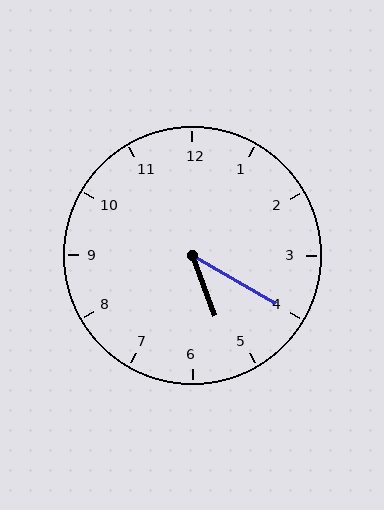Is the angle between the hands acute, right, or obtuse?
It is acute.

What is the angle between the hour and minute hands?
Approximately 40 degrees.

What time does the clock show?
5:20.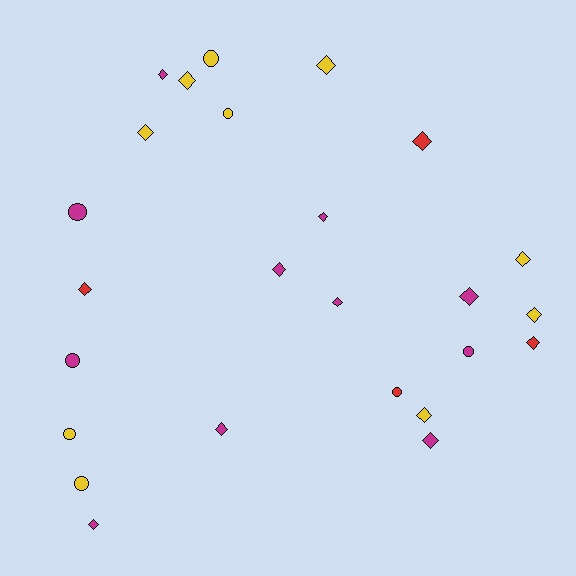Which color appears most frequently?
Magenta, with 11 objects.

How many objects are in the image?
There are 25 objects.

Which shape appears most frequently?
Diamond, with 17 objects.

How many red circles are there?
There is 1 red circle.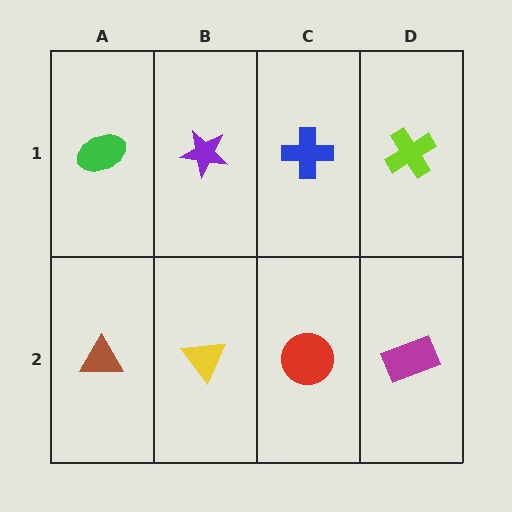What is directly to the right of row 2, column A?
A yellow triangle.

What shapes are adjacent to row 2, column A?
A green ellipse (row 1, column A), a yellow triangle (row 2, column B).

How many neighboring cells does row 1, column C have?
3.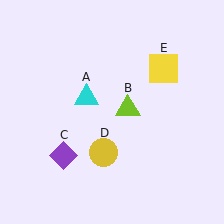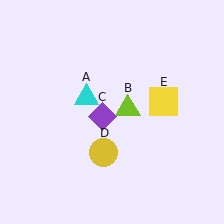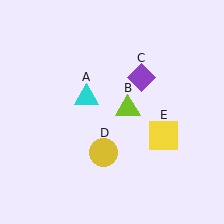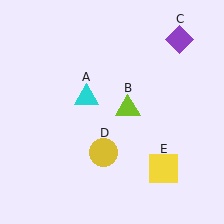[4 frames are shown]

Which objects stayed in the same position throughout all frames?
Cyan triangle (object A) and lime triangle (object B) and yellow circle (object D) remained stationary.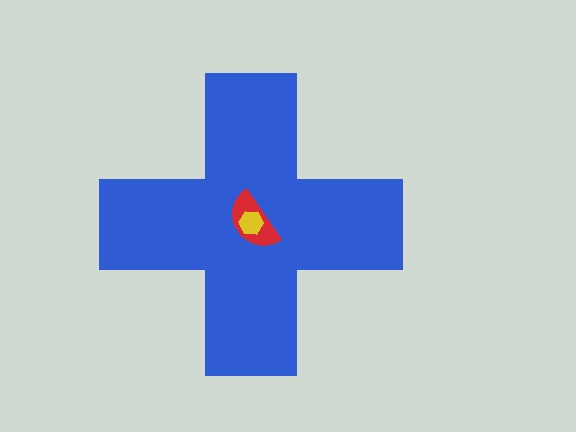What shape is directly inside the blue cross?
The red semicircle.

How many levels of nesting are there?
3.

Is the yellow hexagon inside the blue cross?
Yes.